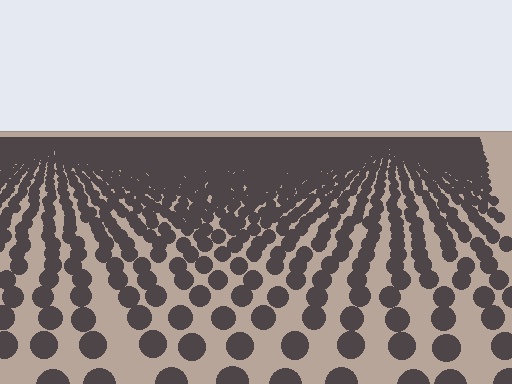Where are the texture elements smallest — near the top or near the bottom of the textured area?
Near the top.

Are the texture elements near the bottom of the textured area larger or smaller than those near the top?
Larger. Near the bottom, elements are closer to the viewer and appear at a bigger on-screen size.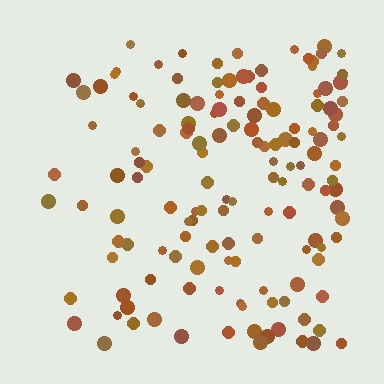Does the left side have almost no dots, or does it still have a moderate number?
Still a moderate number, just noticeably fewer than the right.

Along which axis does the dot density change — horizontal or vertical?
Horizontal.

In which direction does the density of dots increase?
From left to right, with the right side densest.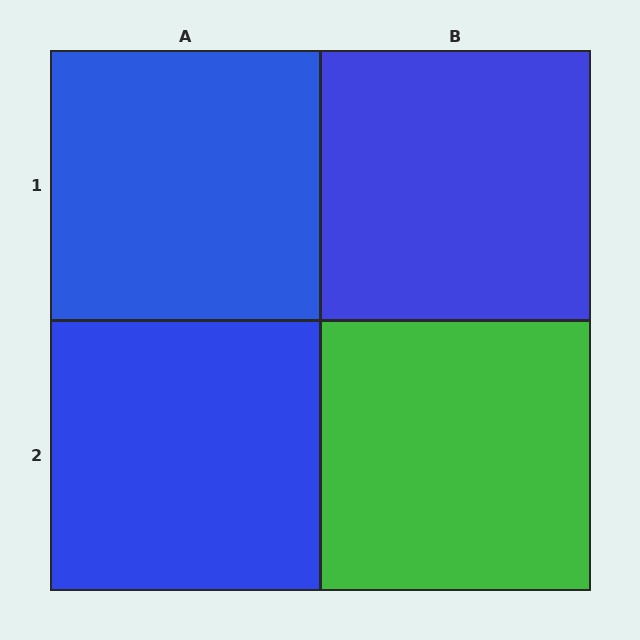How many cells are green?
1 cell is green.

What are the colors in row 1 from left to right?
Blue, blue.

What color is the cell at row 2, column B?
Green.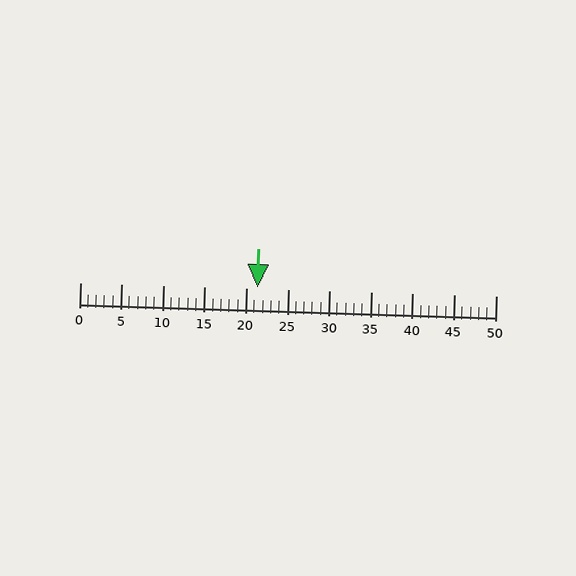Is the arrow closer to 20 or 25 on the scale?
The arrow is closer to 20.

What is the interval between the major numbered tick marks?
The major tick marks are spaced 5 units apart.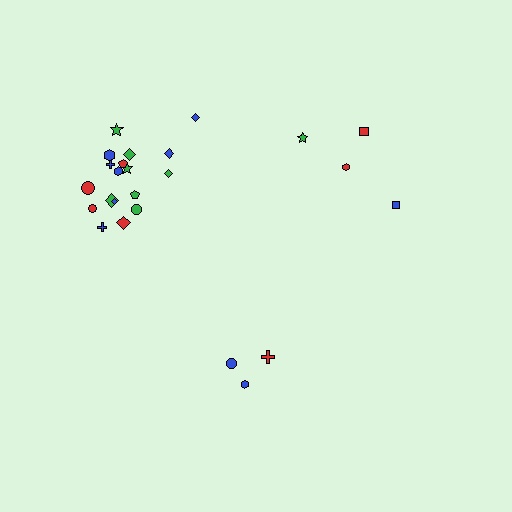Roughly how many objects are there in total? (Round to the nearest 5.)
Roughly 25 objects in total.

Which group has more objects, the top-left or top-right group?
The top-left group.